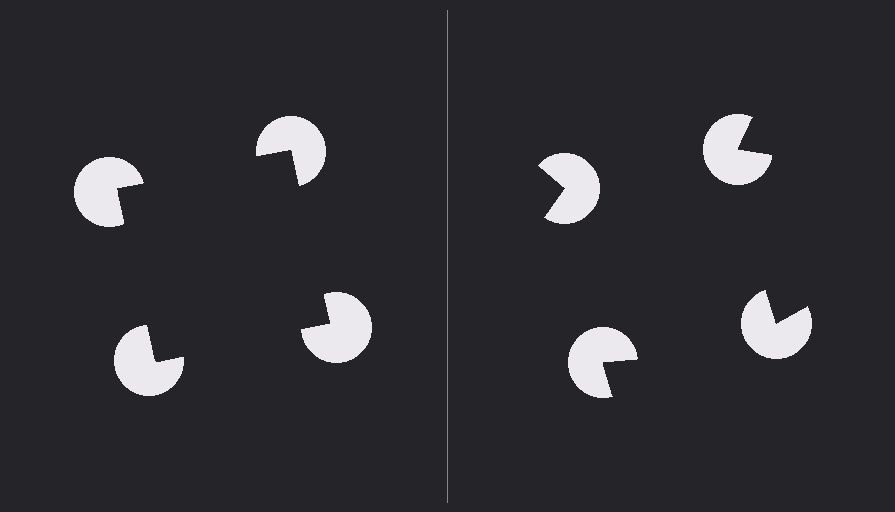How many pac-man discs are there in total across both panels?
8 — 4 on each side.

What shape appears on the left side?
An illusory square.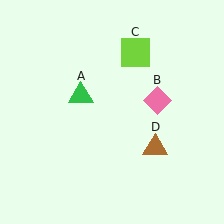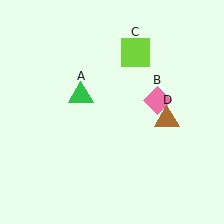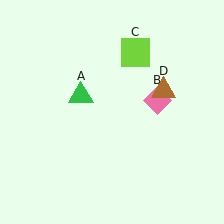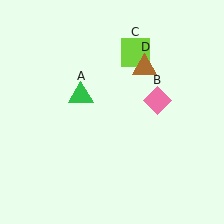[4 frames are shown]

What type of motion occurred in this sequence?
The brown triangle (object D) rotated counterclockwise around the center of the scene.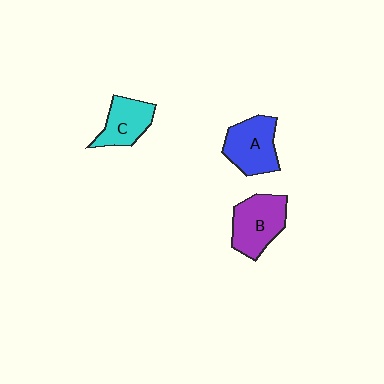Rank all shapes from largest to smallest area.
From largest to smallest: B (purple), A (blue), C (cyan).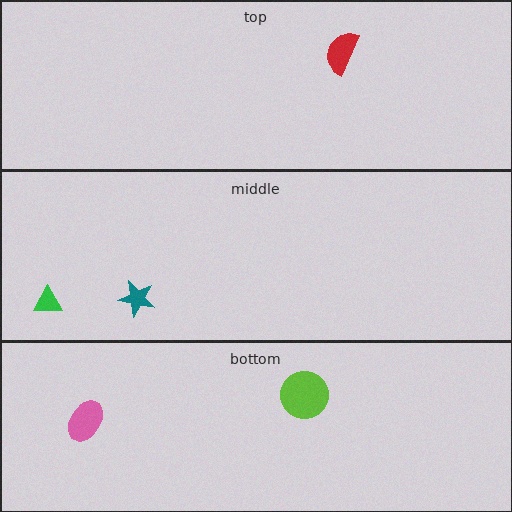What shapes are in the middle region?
The green triangle, the teal star.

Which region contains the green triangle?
The middle region.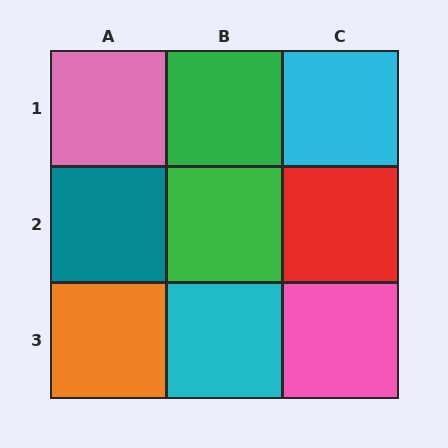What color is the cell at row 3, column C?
Pink.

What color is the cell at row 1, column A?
Pink.